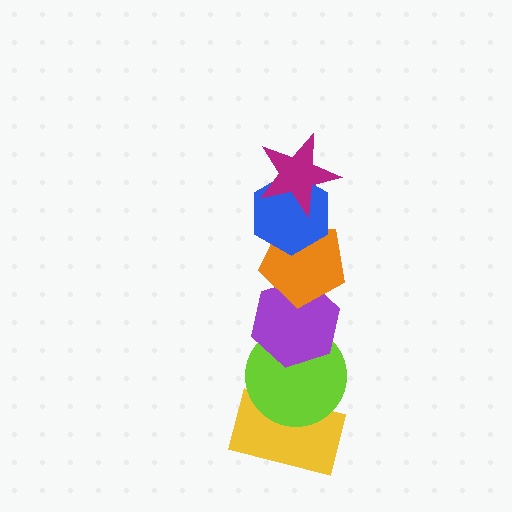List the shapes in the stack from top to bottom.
From top to bottom: the magenta star, the blue hexagon, the orange pentagon, the purple hexagon, the lime circle, the yellow rectangle.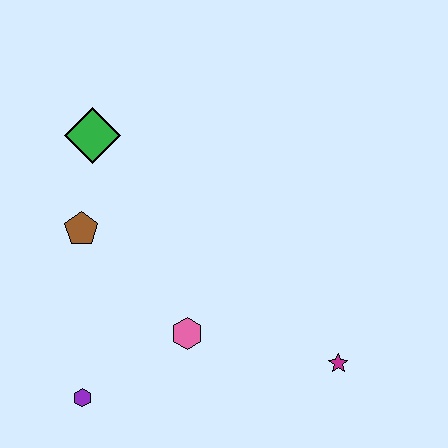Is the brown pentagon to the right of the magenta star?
No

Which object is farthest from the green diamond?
The magenta star is farthest from the green diamond.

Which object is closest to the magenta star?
The pink hexagon is closest to the magenta star.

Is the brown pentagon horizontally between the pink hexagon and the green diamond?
No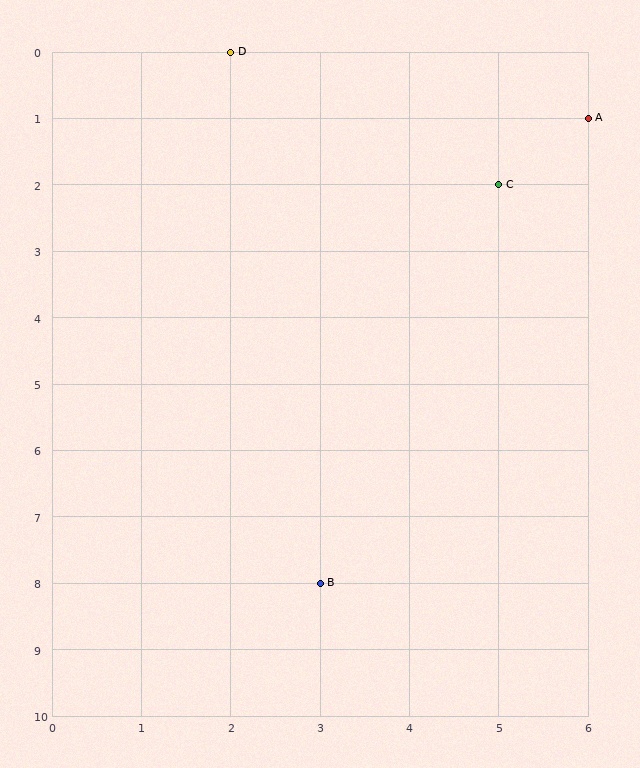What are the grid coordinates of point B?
Point B is at grid coordinates (3, 8).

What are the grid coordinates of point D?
Point D is at grid coordinates (2, 0).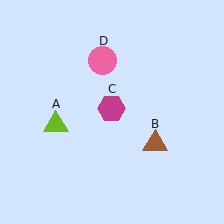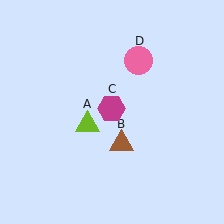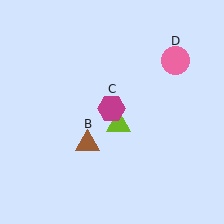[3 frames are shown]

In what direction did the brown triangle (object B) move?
The brown triangle (object B) moved left.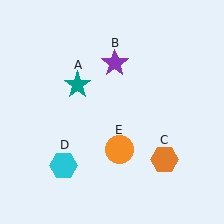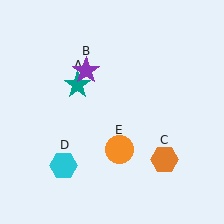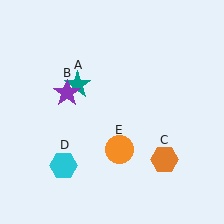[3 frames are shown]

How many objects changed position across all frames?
1 object changed position: purple star (object B).